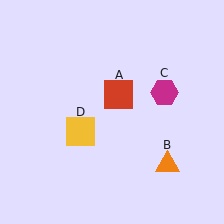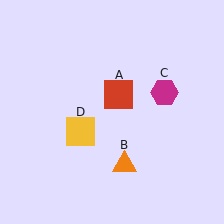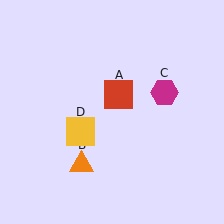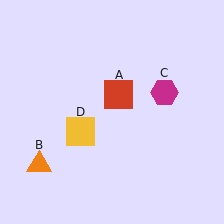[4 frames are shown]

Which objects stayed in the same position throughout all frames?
Red square (object A) and magenta hexagon (object C) and yellow square (object D) remained stationary.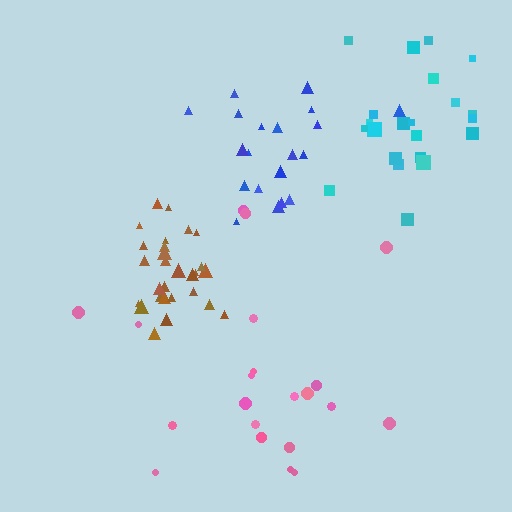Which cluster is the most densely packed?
Brown.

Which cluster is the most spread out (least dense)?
Pink.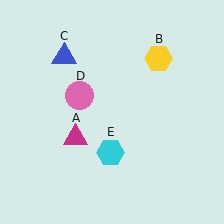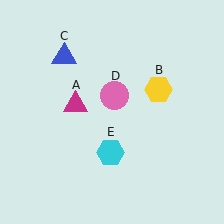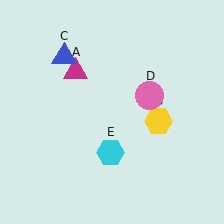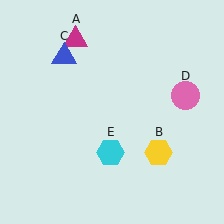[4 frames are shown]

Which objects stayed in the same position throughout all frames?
Blue triangle (object C) and cyan hexagon (object E) remained stationary.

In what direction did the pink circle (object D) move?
The pink circle (object D) moved right.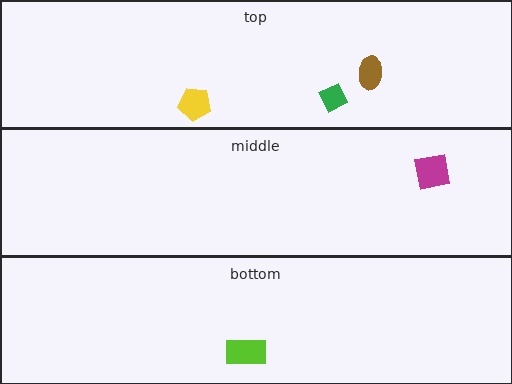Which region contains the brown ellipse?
The top region.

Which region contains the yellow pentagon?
The top region.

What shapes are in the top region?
The green diamond, the brown ellipse, the yellow pentagon.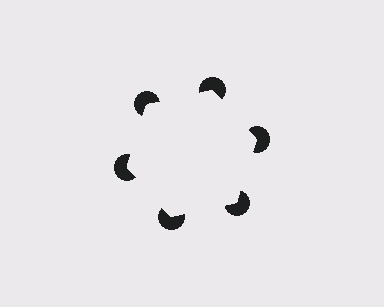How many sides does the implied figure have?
6 sides.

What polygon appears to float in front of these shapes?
An illusory hexagon — its edges are inferred from the aligned wedge cuts in the pac-man discs, not physically drawn.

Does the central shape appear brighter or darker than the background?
It typically appears slightly brighter than the background, even though no actual brightness change is drawn.